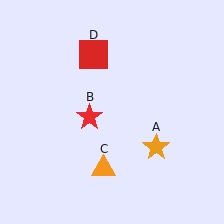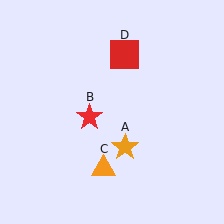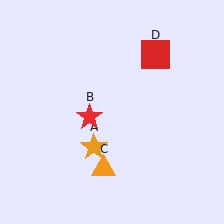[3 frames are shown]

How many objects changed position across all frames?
2 objects changed position: orange star (object A), red square (object D).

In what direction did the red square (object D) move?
The red square (object D) moved right.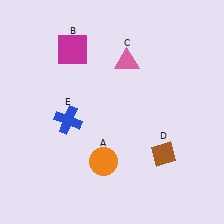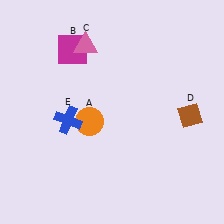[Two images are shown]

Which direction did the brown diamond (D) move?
The brown diamond (D) moved up.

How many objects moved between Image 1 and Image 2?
3 objects moved between the two images.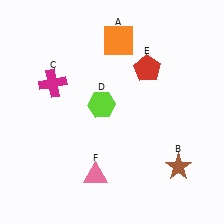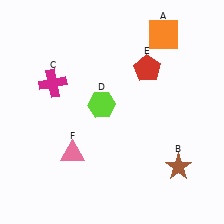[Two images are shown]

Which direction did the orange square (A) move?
The orange square (A) moved right.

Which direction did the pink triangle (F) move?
The pink triangle (F) moved left.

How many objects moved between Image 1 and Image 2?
2 objects moved between the two images.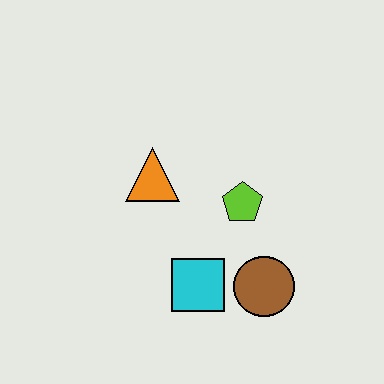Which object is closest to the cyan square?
The brown circle is closest to the cyan square.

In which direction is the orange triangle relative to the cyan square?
The orange triangle is above the cyan square.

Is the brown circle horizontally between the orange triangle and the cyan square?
No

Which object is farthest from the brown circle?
The orange triangle is farthest from the brown circle.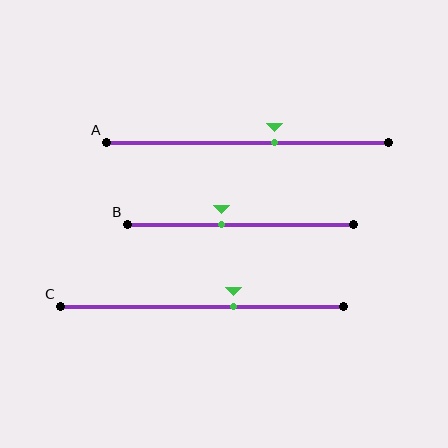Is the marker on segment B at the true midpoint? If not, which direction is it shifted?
No, the marker on segment B is shifted to the left by about 8% of the segment length.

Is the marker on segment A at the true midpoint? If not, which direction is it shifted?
No, the marker on segment A is shifted to the right by about 10% of the segment length.